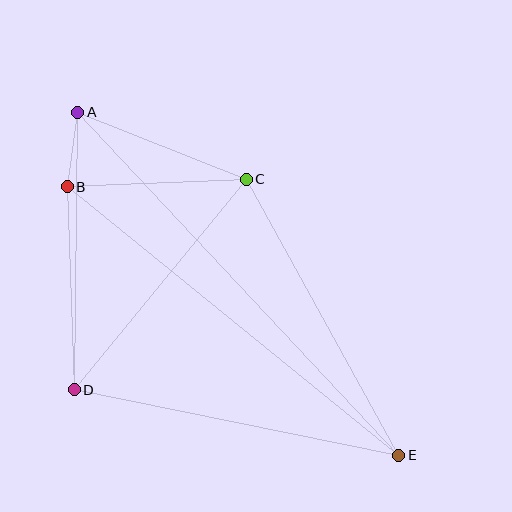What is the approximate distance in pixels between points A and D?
The distance between A and D is approximately 278 pixels.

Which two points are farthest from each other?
Points A and E are farthest from each other.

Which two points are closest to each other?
Points A and B are closest to each other.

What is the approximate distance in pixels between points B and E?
The distance between B and E is approximately 427 pixels.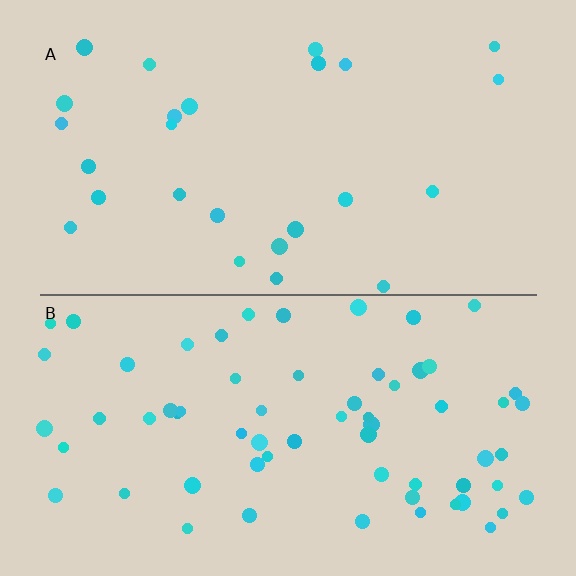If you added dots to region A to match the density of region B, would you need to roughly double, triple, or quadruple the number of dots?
Approximately triple.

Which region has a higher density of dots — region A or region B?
B (the bottom).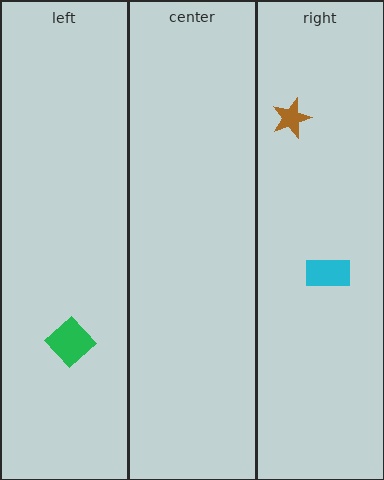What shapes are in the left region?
The green diamond.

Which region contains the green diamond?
The left region.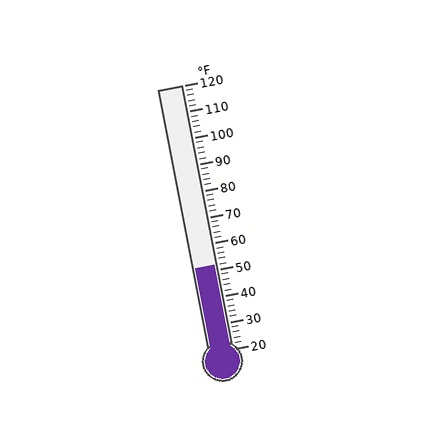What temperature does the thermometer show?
The thermometer shows approximately 52°F.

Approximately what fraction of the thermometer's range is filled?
The thermometer is filled to approximately 30% of its range.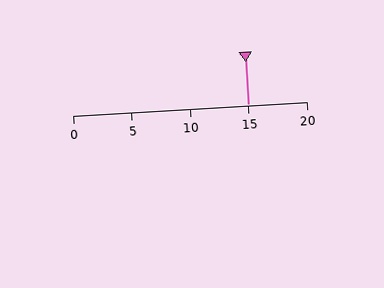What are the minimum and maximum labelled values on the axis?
The axis runs from 0 to 20.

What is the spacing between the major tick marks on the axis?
The major ticks are spaced 5 apart.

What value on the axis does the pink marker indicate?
The marker indicates approximately 15.